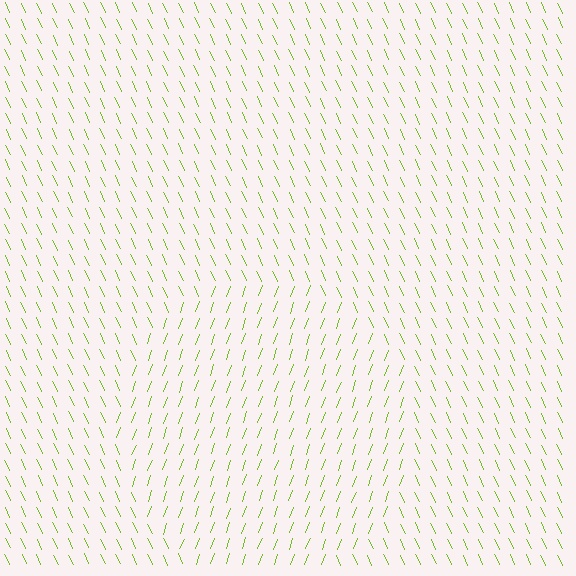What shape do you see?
I see a circle.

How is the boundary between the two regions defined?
The boundary is defined purely by a change in line orientation (approximately 45 degrees difference). All lines are the same color and thickness.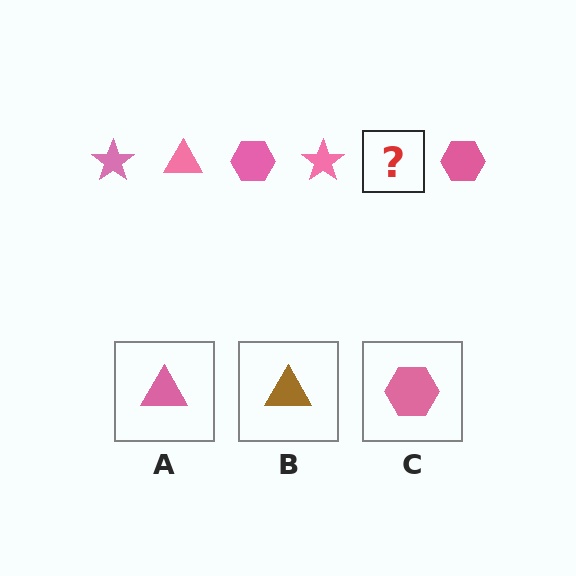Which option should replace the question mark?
Option A.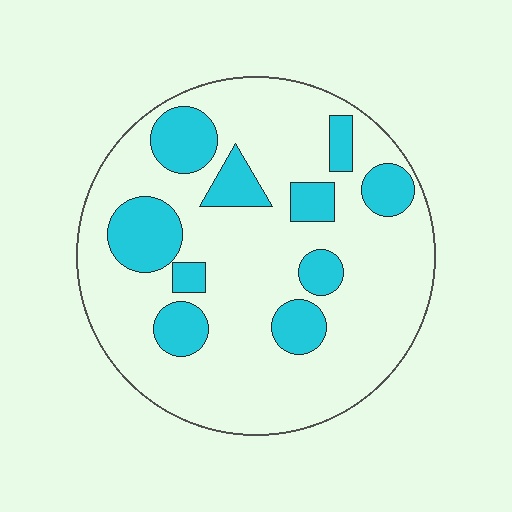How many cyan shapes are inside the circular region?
10.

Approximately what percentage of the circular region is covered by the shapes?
Approximately 25%.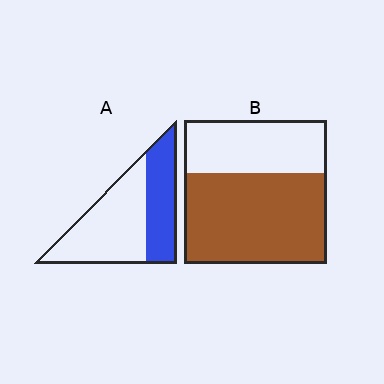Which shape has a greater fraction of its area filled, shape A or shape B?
Shape B.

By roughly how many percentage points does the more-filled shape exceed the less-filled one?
By roughly 25 percentage points (B over A).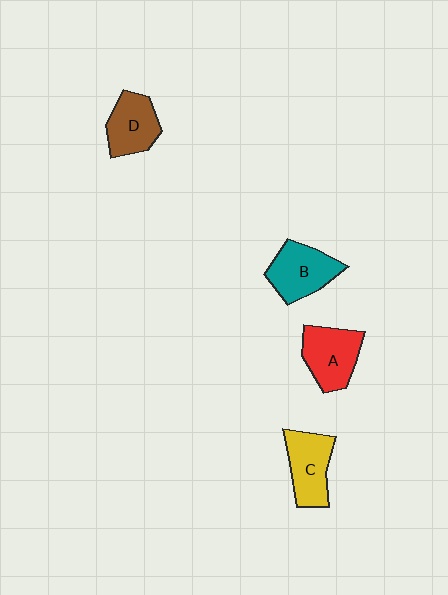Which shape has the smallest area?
Shape D (brown).